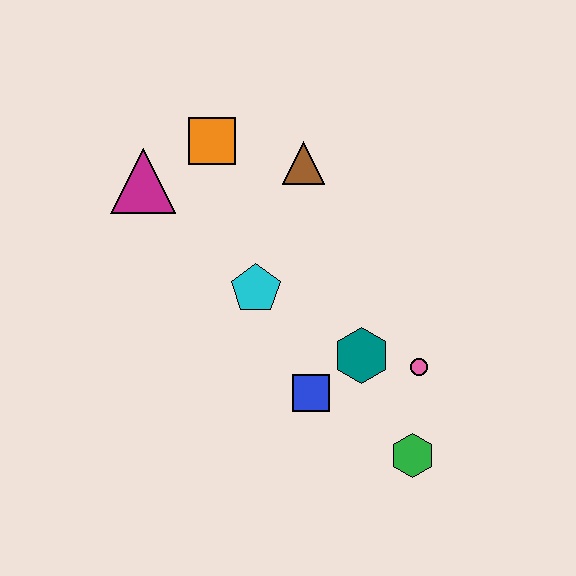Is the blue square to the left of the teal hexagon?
Yes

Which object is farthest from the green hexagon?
The magenta triangle is farthest from the green hexagon.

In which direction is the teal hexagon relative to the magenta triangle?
The teal hexagon is to the right of the magenta triangle.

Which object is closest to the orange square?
The magenta triangle is closest to the orange square.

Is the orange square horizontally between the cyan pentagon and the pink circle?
No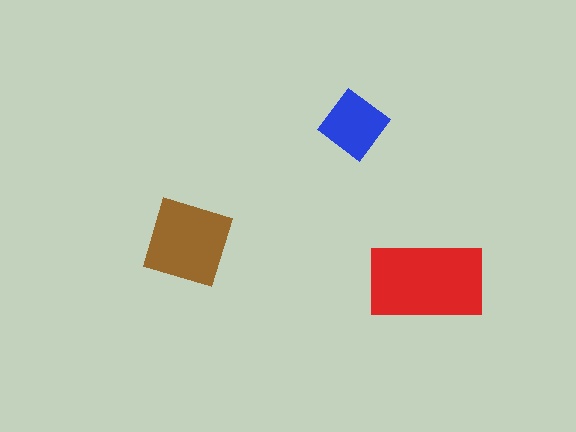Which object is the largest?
The red rectangle.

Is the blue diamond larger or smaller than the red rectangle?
Smaller.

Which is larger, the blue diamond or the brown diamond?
The brown diamond.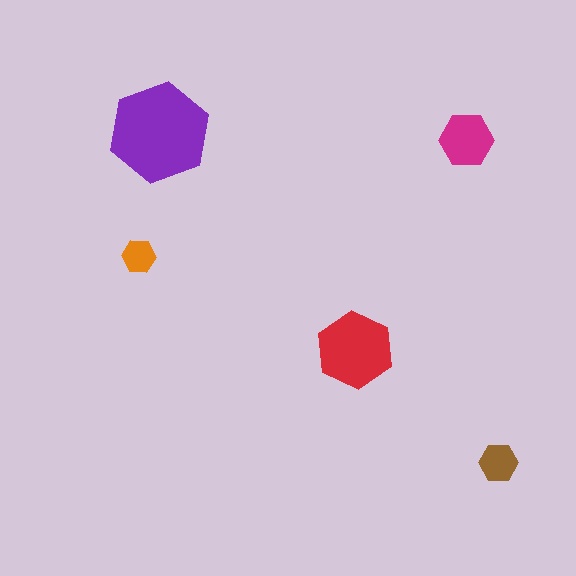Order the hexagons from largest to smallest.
the purple one, the red one, the magenta one, the brown one, the orange one.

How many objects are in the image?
There are 5 objects in the image.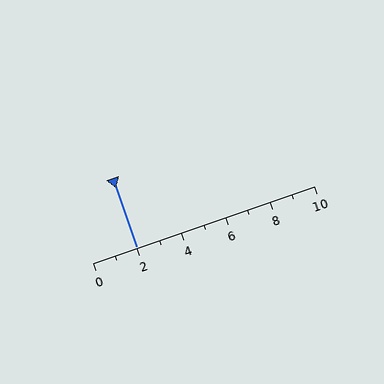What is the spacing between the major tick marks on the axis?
The major ticks are spaced 2 apart.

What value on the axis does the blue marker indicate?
The marker indicates approximately 2.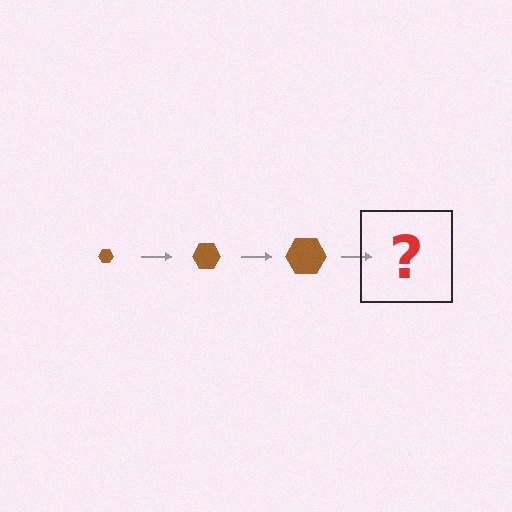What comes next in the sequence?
The next element should be a brown hexagon, larger than the previous one.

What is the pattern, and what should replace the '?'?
The pattern is that the hexagon gets progressively larger each step. The '?' should be a brown hexagon, larger than the previous one.